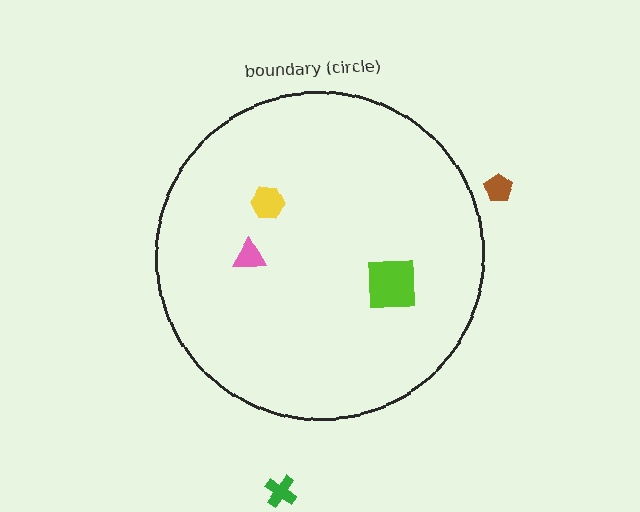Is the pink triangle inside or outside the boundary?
Inside.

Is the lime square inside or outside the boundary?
Inside.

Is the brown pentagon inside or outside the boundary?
Outside.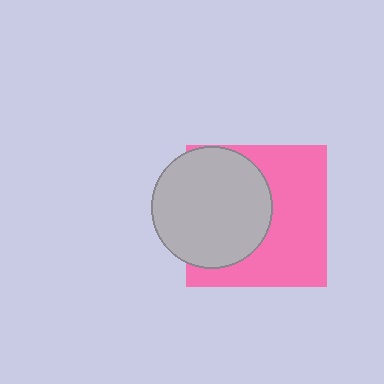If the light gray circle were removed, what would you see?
You would see the complete pink square.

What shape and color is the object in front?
The object in front is a light gray circle.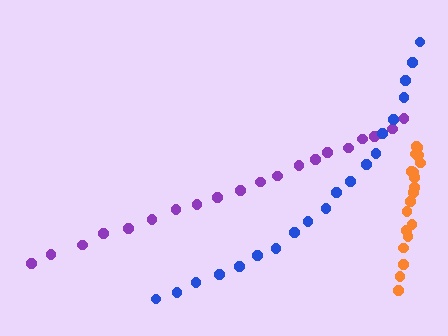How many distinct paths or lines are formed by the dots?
There are 3 distinct paths.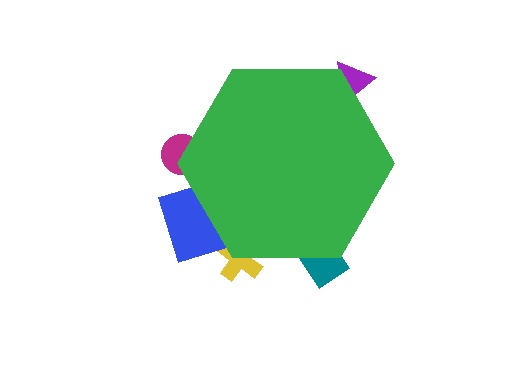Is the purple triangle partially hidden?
Yes, the purple triangle is partially hidden behind the green hexagon.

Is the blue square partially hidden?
Yes, the blue square is partially hidden behind the green hexagon.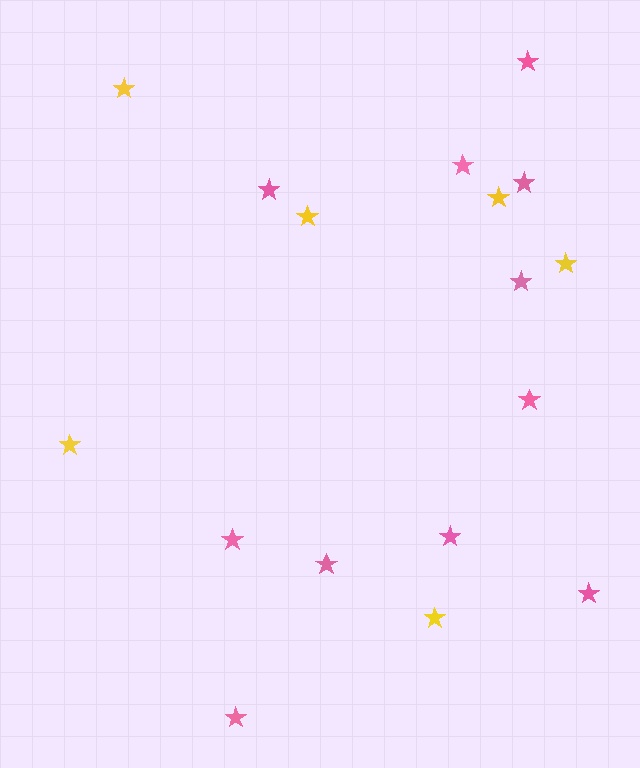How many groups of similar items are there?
There are 2 groups: one group of pink stars (11) and one group of yellow stars (6).